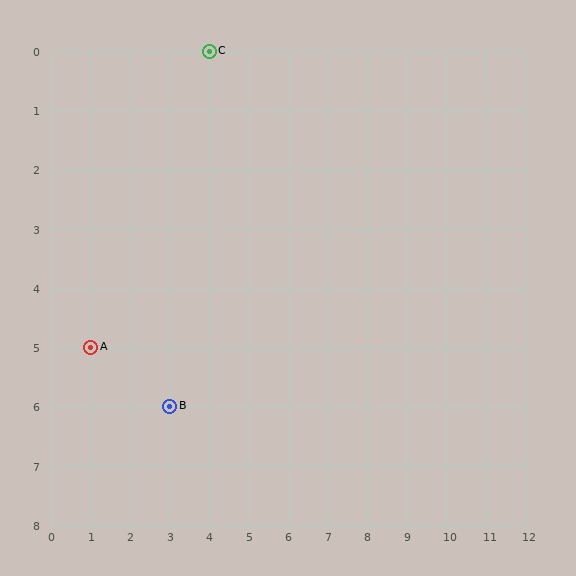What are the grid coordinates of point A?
Point A is at grid coordinates (1, 5).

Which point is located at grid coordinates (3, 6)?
Point B is at (3, 6).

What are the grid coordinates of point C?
Point C is at grid coordinates (4, 0).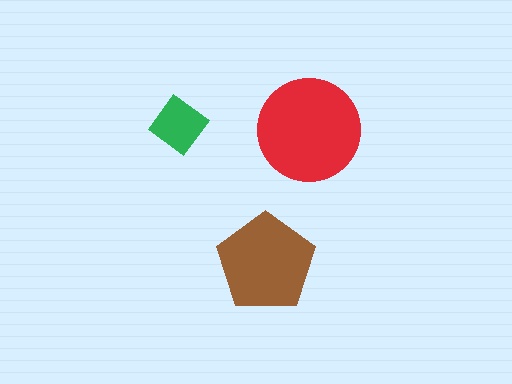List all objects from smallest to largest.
The green diamond, the brown pentagon, the red circle.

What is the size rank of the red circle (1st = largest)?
1st.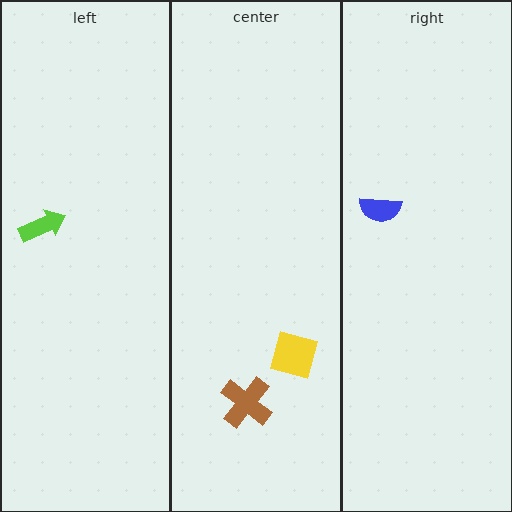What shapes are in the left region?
The lime arrow.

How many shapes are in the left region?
1.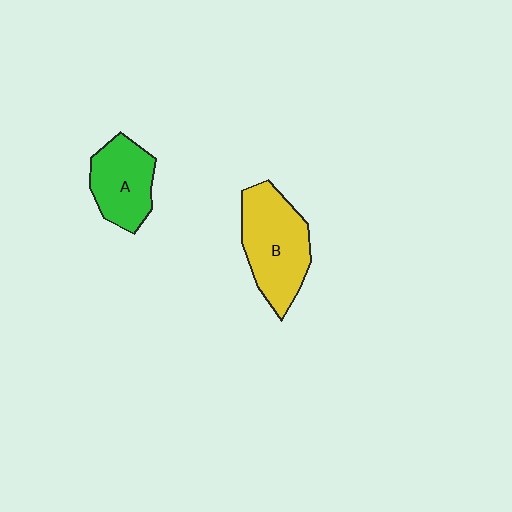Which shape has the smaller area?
Shape A (green).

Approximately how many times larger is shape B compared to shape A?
Approximately 1.4 times.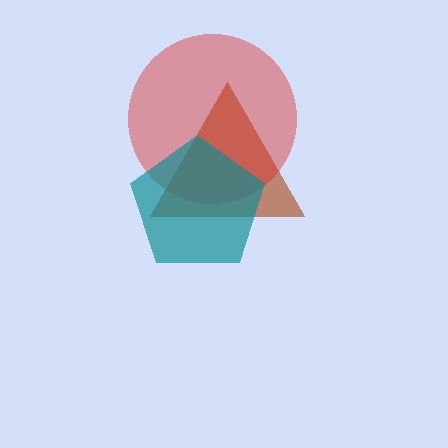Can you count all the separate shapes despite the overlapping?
Yes, there are 3 separate shapes.